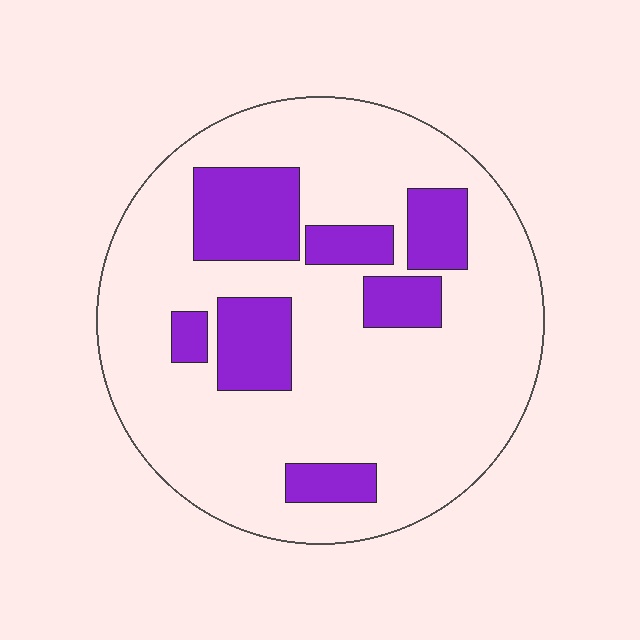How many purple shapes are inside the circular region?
7.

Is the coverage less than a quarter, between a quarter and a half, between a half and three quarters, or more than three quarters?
Less than a quarter.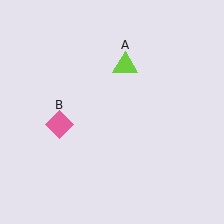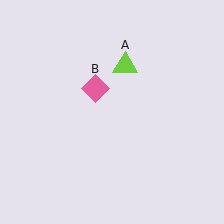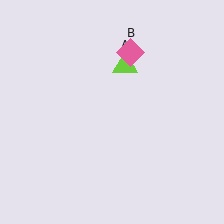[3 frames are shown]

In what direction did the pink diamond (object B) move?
The pink diamond (object B) moved up and to the right.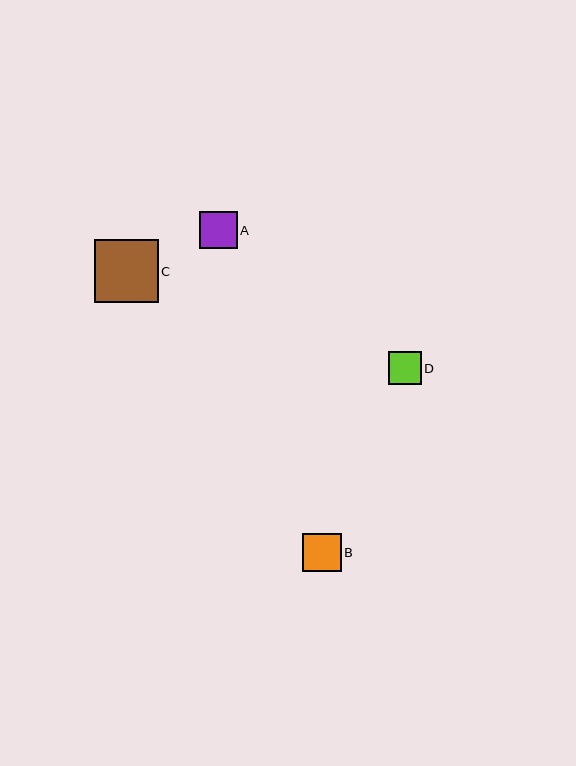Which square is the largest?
Square C is the largest with a size of approximately 63 pixels.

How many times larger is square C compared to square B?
Square C is approximately 1.6 times the size of square B.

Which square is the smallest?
Square D is the smallest with a size of approximately 33 pixels.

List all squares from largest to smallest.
From largest to smallest: C, B, A, D.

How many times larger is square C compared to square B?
Square C is approximately 1.6 times the size of square B.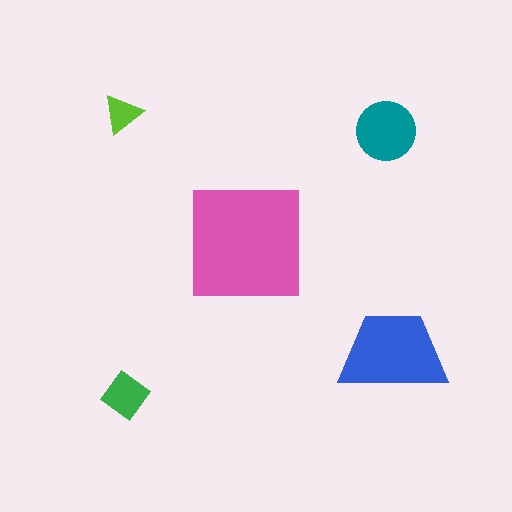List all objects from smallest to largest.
The lime triangle, the green diamond, the teal circle, the blue trapezoid, the pink square.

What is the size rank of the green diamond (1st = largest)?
4th.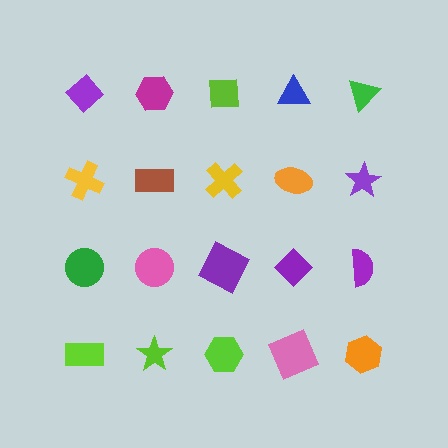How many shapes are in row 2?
5 shapes.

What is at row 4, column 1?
A lime rectangle.